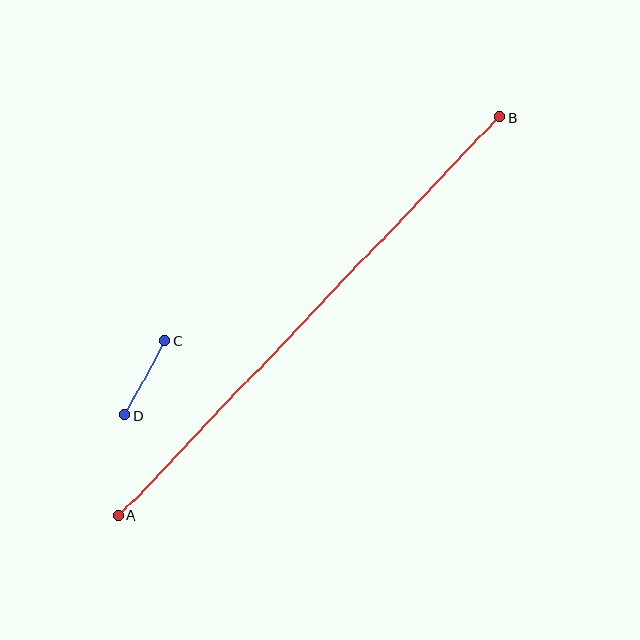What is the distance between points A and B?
The distance is approximately 551 pixels.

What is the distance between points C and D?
The distance is approximately 85 pixels.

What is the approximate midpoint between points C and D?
The midpoint is at approximately (145, 378) pixels.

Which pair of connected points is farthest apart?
Points A and B are farthest apart.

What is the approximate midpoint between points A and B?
The midpoint is at approximately (309, 316) pixels.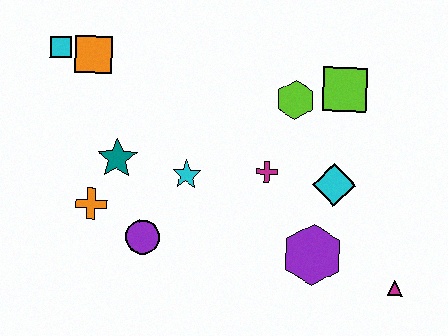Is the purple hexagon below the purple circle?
Yes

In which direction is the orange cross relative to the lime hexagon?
The orange cross is to the left of the lime hexagon.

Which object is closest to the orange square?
The cyan square is closest to the orange square.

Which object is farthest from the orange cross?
The magenta triangle is farthest from the orange cross.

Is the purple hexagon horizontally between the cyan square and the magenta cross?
No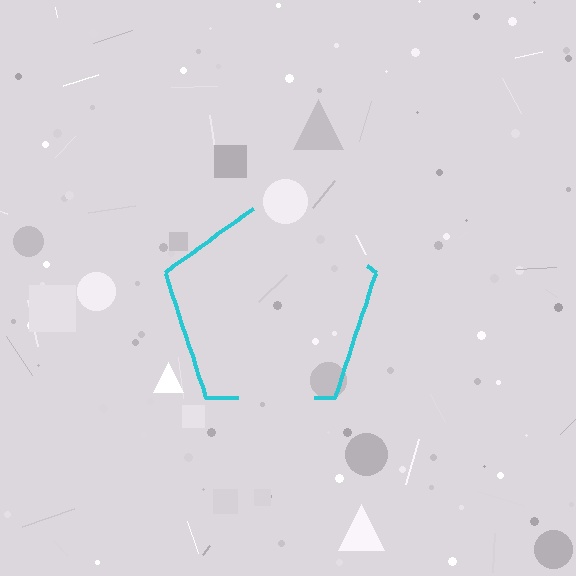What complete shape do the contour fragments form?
The contour fragments form a pentagon.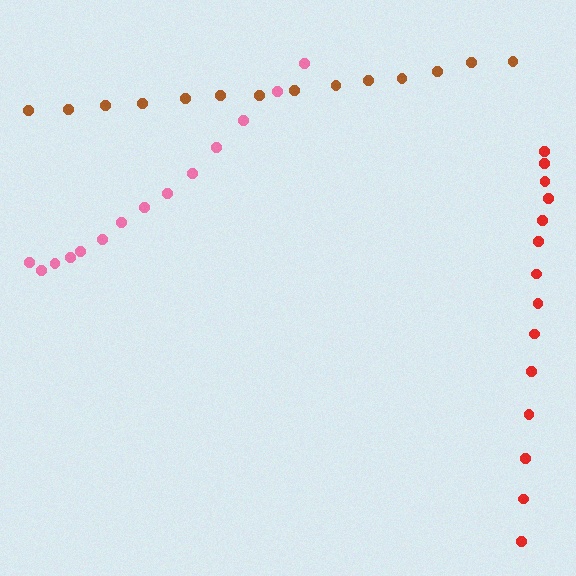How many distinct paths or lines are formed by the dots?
There are 3 distinct paths.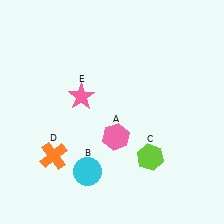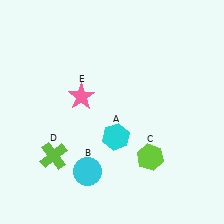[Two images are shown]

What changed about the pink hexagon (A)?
In Image 1, A is pink. In Image 2, it changed to cyan.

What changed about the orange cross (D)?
In Image 1, D is orange. In Image 2, it changed to lime.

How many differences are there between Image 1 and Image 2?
There are 2 differences between the two images.